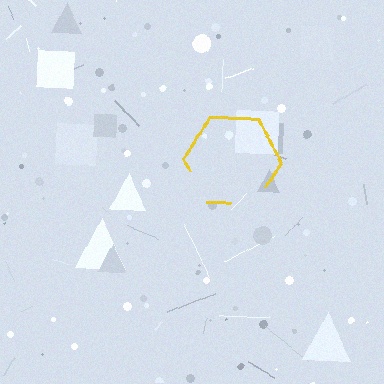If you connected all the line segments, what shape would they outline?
They would outline a hexagon.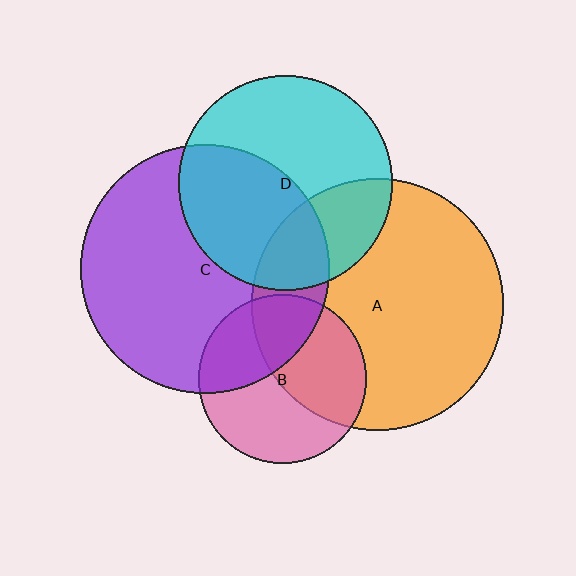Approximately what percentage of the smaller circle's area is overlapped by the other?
Approximately 25%.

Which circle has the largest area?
Circle A (orange).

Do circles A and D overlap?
Yes.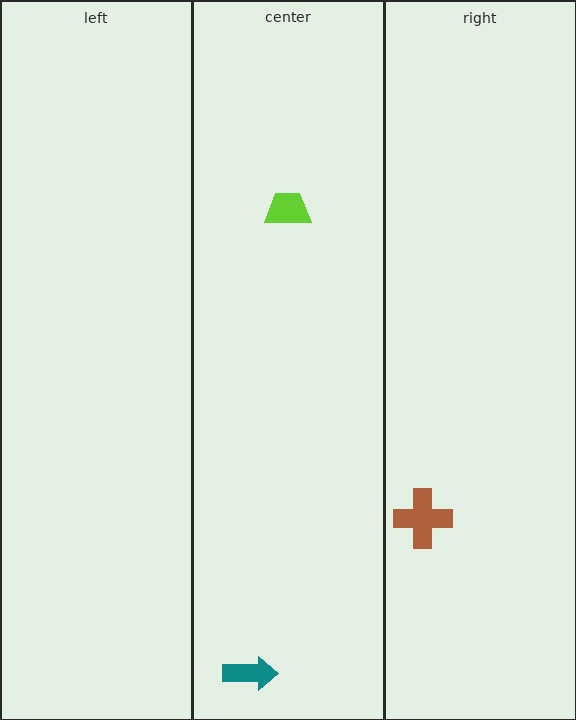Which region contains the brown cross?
The right region.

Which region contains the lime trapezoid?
The center region.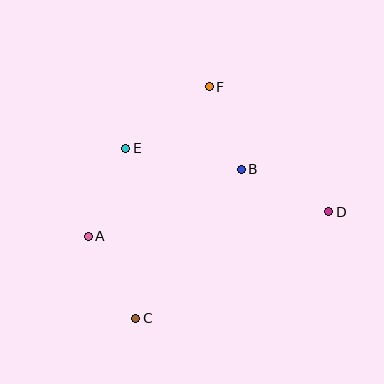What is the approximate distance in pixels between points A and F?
The distance between A and F is approximately 192 pixels.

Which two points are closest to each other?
Points B and F are closest to each other.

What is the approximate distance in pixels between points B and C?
The distance between B and C is approximately 183 pixels.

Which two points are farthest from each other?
Points C and F are farthest from each other.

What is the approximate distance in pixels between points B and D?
The distance between B and D is approximately 97 pixels.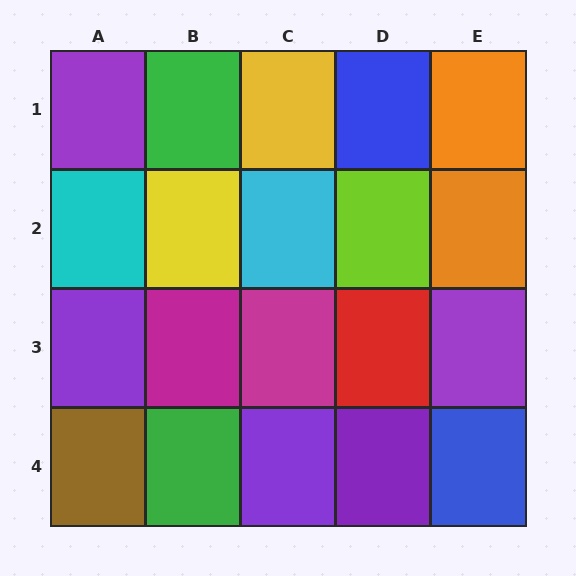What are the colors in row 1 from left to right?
Purple, green, yellow, blue, orange.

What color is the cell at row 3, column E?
Purple.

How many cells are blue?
2 cells are blue.